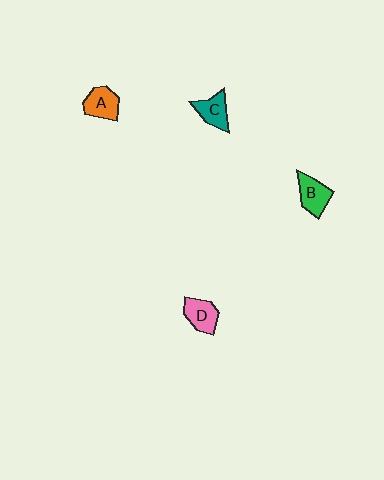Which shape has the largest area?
Shape B (green).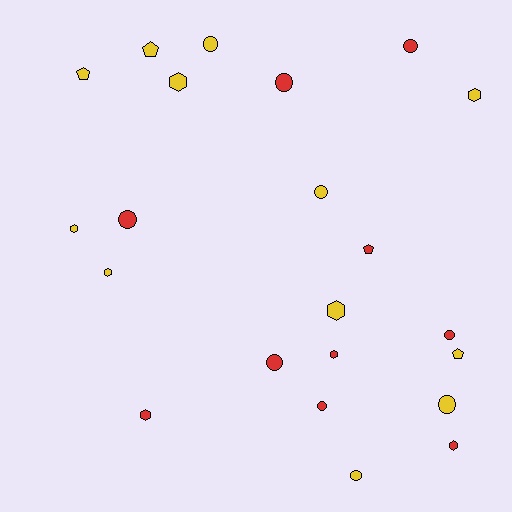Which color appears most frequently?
Yellow, with 12 objects.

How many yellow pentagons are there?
There are 3 yellow pentagons.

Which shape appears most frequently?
Circle, with 10 objects.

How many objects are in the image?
There are 22 objects.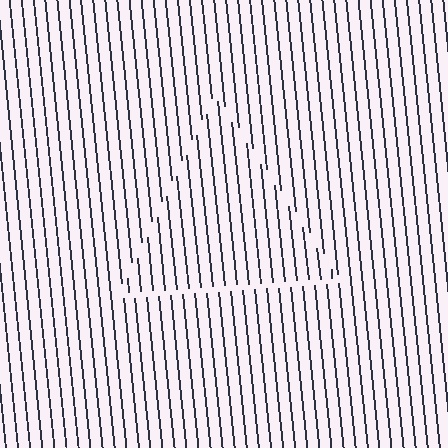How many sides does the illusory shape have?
3 sides — the line-ends trace a triangle.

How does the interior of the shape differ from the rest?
The interior of the shape contains the same grating, shifted by half a period — the contour is defined by the phase discontinuity where line-ends from the inner and outer gratings abut.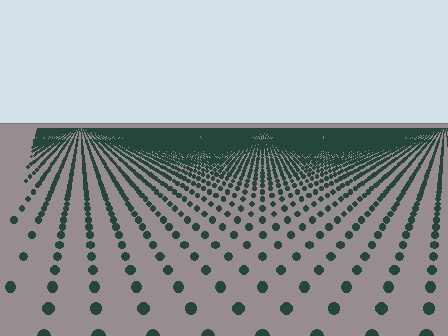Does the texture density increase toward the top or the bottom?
Density increases toward the top.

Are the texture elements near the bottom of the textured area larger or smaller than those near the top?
Larger. Near the bottom, elements are closer to the viewer and appear at a bigger on-screen size.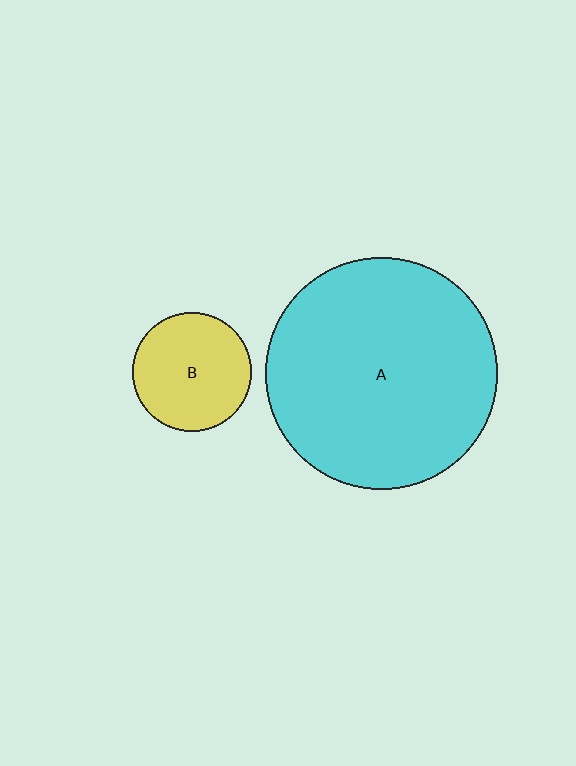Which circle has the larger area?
Circle A (cyan).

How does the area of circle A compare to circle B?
Approximately 3.8 times.